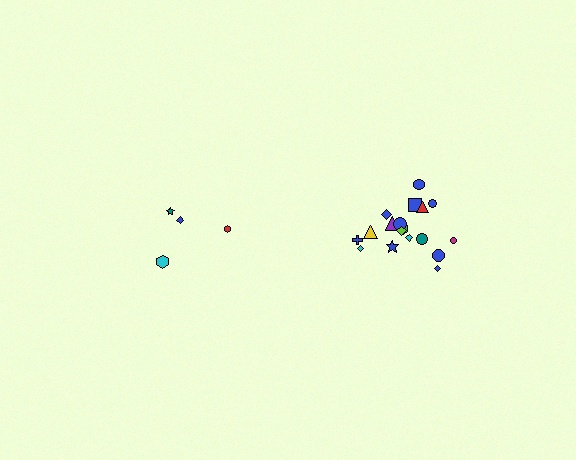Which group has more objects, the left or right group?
The right group.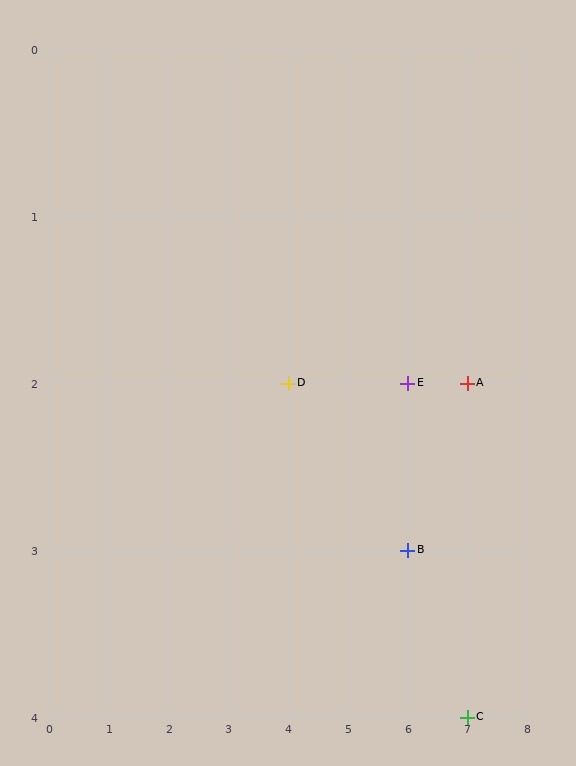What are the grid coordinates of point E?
Point E is at grid coordinates (6, 2).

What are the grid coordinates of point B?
Point B is at grid coordinates (6, 3).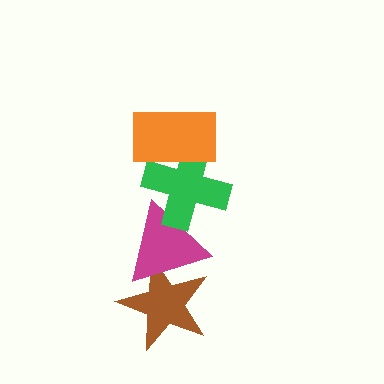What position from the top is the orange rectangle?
The orange rectangle is 1st from the top.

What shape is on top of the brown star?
The magenta triangle is on top of the brown star.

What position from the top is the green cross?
The green cross is 2nd from the top.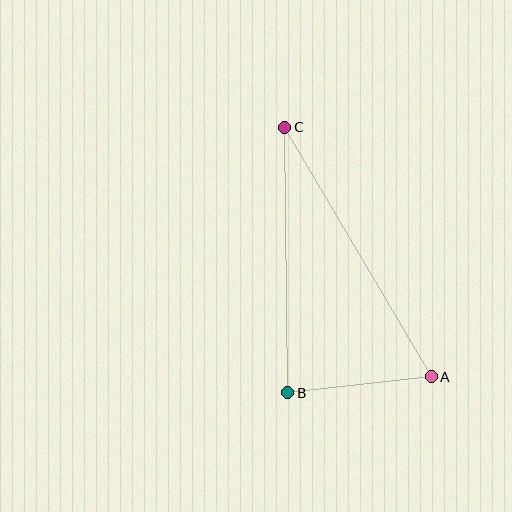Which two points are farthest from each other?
Points A and C are farthest from each other.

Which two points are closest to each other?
Points A and B are closest to each other.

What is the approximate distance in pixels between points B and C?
The distance between B and C is approximately 265 pixels.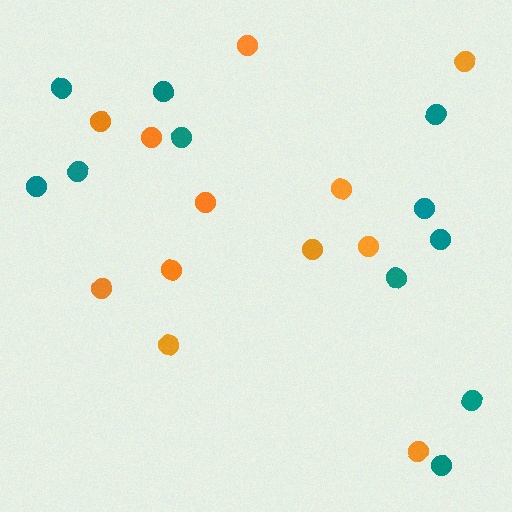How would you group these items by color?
There are 2 groups: one group of teal circles (11) and one group of orange circles (12).